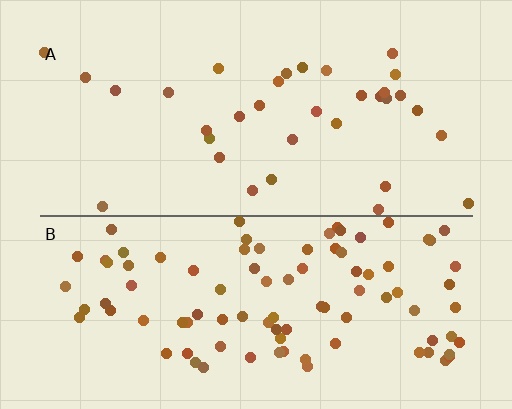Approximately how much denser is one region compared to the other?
Approximately 2.8× — region B over region A.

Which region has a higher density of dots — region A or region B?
B (the bottom).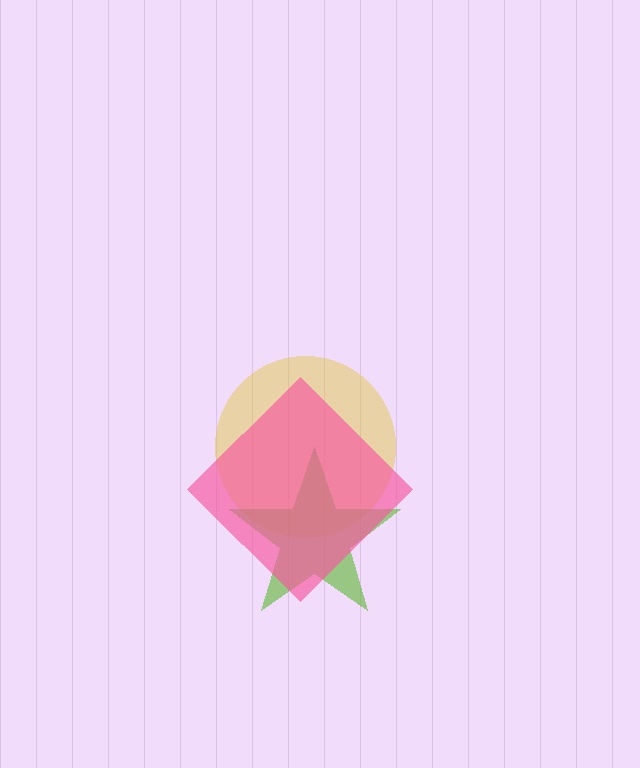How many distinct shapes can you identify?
There are 3 distinct shapes: a yellow circle, a lime star, a pink diamond.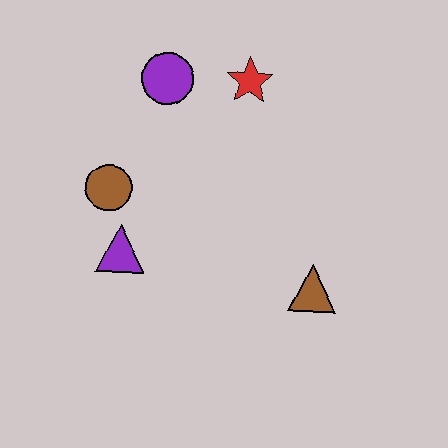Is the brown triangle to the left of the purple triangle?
No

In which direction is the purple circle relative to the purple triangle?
The purple circle is above the purple triangle.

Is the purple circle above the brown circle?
Yes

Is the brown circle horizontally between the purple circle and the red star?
No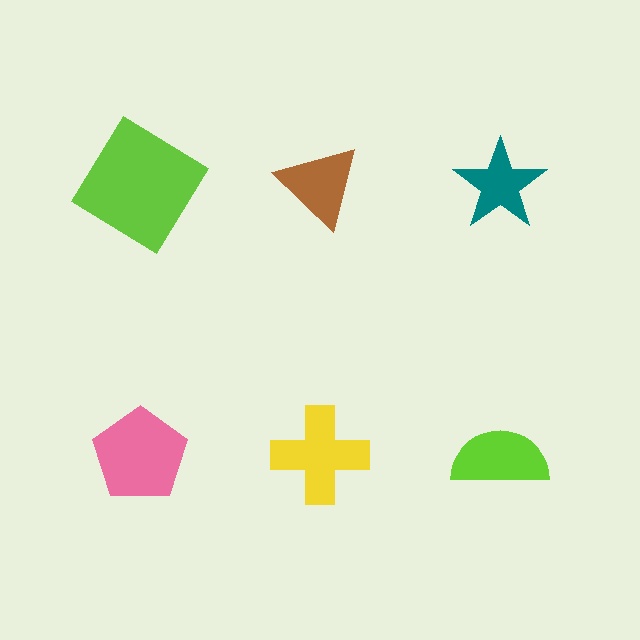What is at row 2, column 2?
A yellow cross.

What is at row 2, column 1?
A pink pentagon.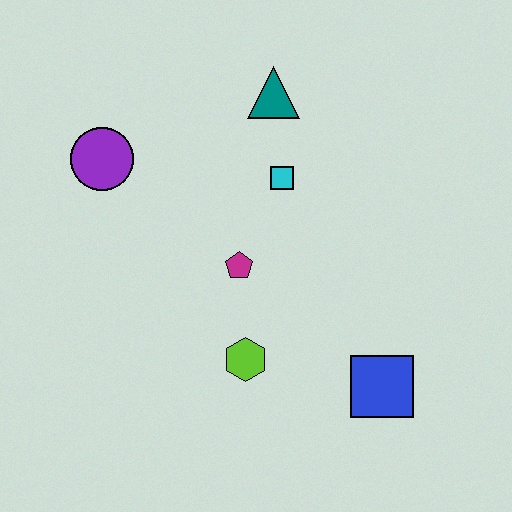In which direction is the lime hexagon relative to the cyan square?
The lime hexagon is below the cyan square.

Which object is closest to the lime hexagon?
The magenta pentagon is closest to the lime hexagon.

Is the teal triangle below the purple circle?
No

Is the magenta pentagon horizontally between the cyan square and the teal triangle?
No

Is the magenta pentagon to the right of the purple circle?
Yes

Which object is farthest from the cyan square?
The blue square is farthest from the cyan square.